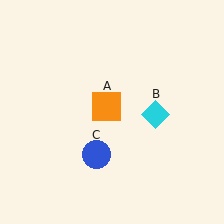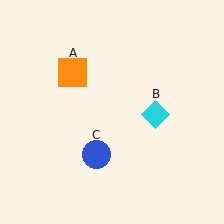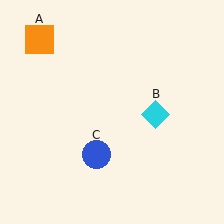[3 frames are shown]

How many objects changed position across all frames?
1 object changed position: orange square (object A).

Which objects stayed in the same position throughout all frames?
Cyan diamond (object B) and blue circle (object C) remained stationary.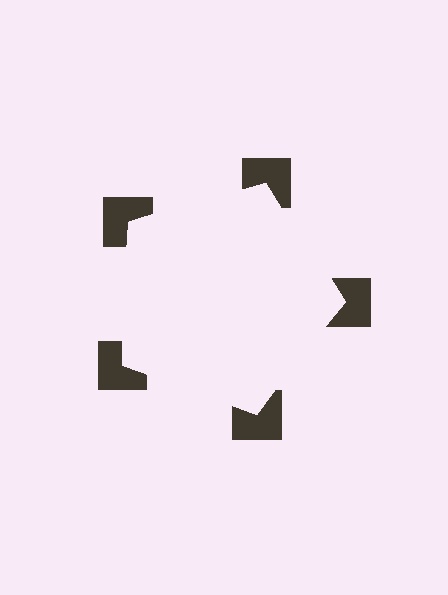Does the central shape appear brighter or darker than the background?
It typically appears slightly brighter than the background, even though no actual brightness change is drawn.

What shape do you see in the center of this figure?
An illusory pentagon — its edges are inferred from the aligned wedge cuts in the notched squares, not physically drawn.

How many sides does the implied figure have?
5 sides.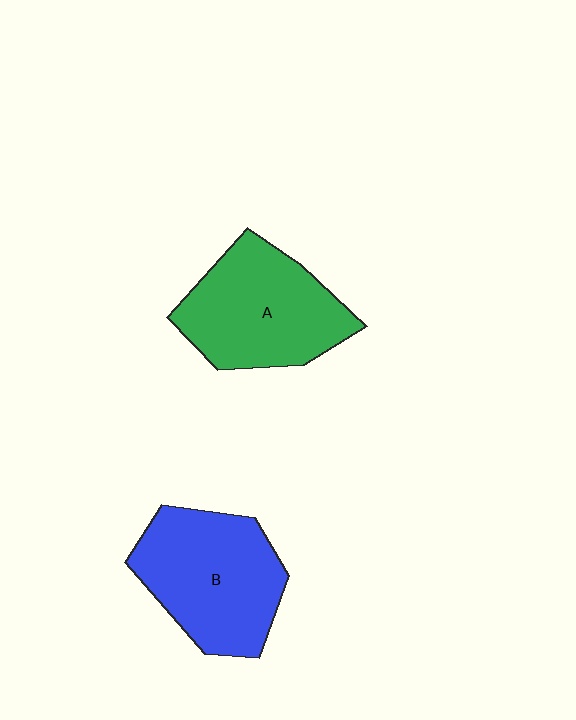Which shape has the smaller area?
Shape A (green).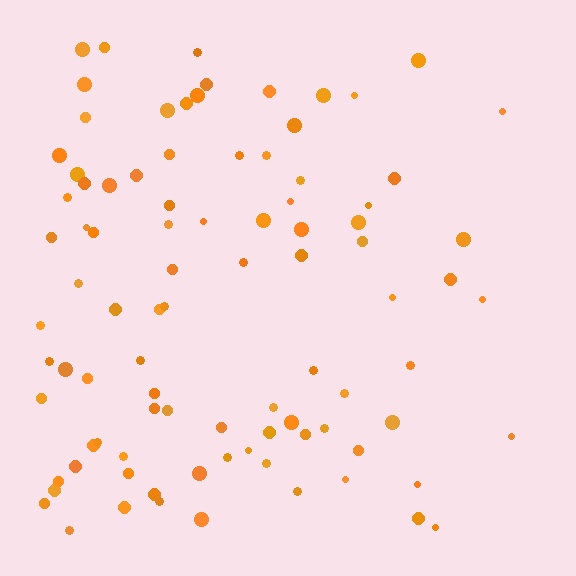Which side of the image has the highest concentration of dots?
The left.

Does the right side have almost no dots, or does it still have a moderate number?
Still a moderate number, just noticeably fewer than the left.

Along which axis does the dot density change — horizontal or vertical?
Horizontal.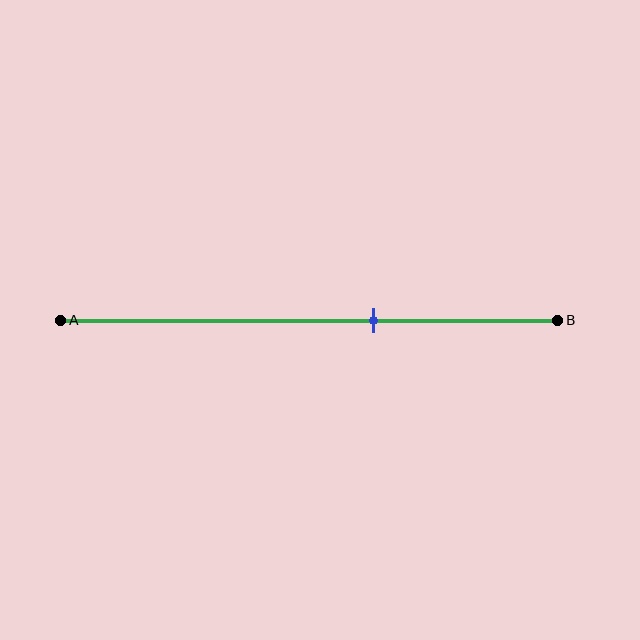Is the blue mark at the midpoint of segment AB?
No, the mark is at about 65% from A, not at the 50% midpoint.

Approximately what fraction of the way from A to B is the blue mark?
The blue mark is approximately 65% of the way from A to B.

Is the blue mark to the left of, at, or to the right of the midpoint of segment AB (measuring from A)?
The blue mark is to the right of the midpoint of segment AB.